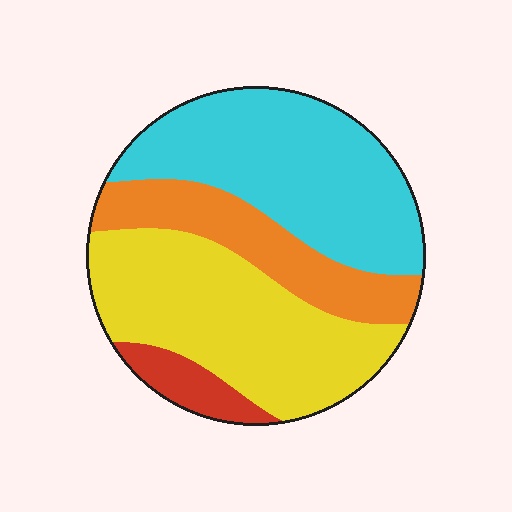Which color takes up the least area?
Red, at roughly 5%.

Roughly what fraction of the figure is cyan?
Cyan covers 37% of the figure.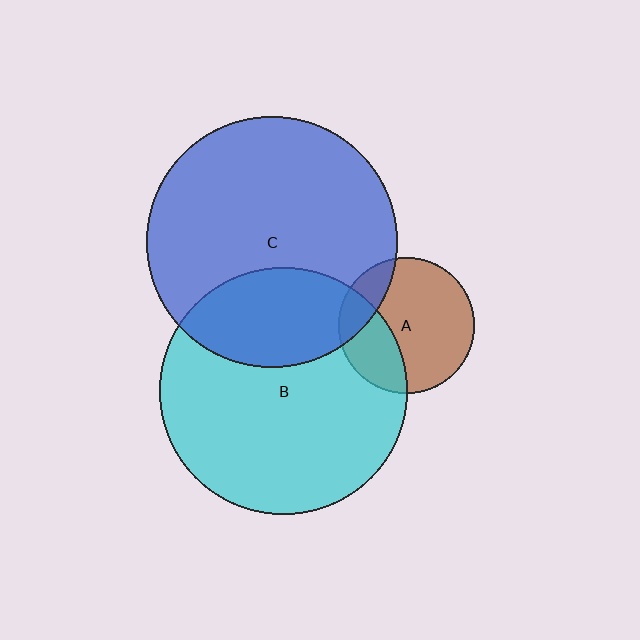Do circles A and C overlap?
Yes.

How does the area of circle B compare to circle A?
Approximately 3.3 times.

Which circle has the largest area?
Circle C (blue).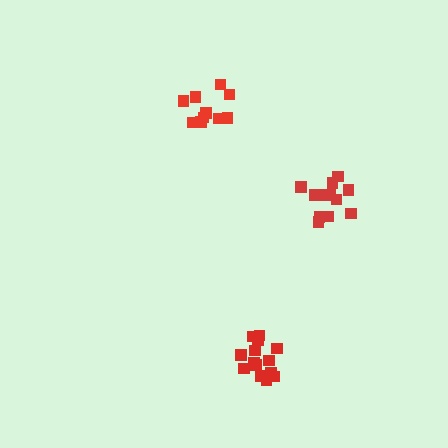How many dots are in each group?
Group 1: 14 dots, Group 2: 12 dots, Group 3: 10 dots (36 total).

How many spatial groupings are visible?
There are 3 spatial groupings.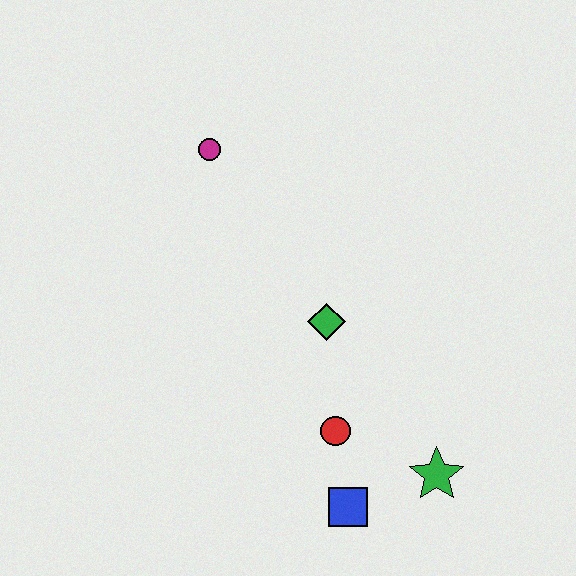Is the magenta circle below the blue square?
No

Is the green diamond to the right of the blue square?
No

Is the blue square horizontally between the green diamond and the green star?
Yes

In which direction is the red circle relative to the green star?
The red circle is to the left of the green star.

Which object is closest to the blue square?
The red circle is closest to the blue square.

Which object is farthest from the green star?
The magenta circle is farthest from the green star.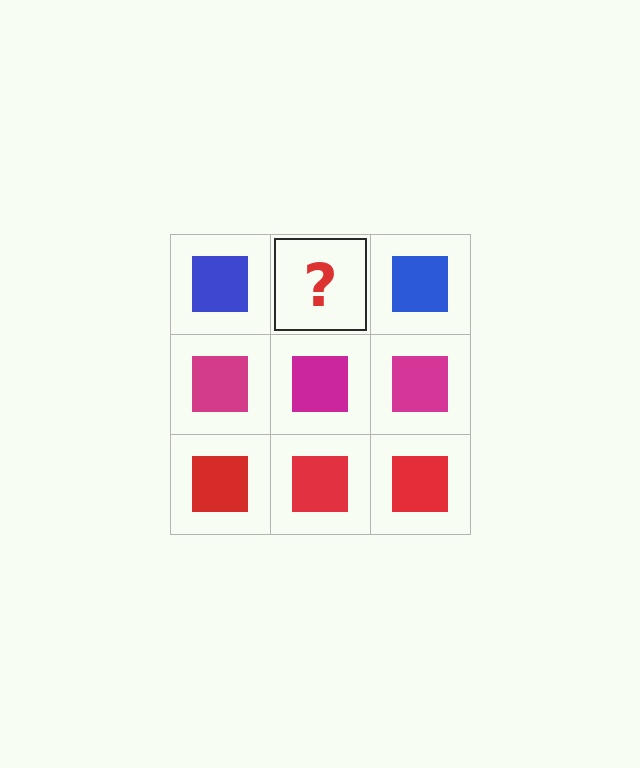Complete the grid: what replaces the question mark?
The question mark should be replaced with a blue square.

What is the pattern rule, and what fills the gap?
The rule is that each row has a consistent color. The gap should be filled with a blue square.